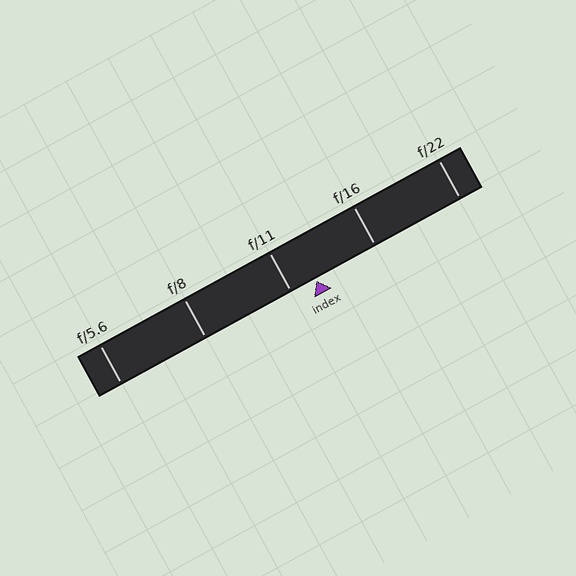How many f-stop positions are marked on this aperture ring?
There are 5 f-stop positions marked.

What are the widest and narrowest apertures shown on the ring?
The widest aperture shown is f/5.6 and the narrowest is f/22.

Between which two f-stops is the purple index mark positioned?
The index mark is between f/11 and f/16.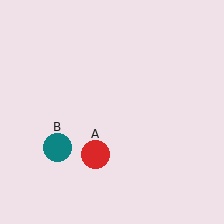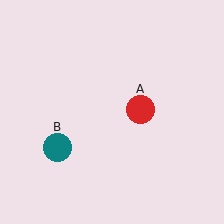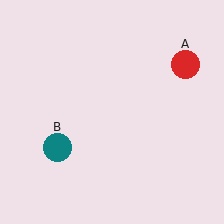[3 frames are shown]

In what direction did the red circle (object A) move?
The red circle (object A) moved up and to the right.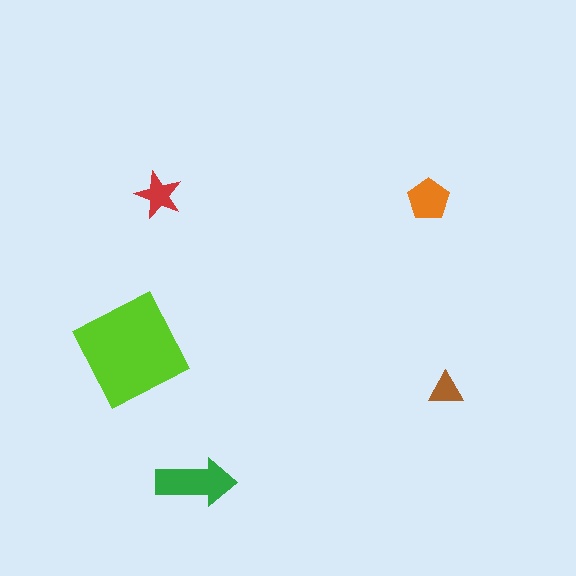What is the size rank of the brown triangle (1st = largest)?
5th.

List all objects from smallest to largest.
The brown triangle, the red star, the orange pentagon, the green arrow, the lime square.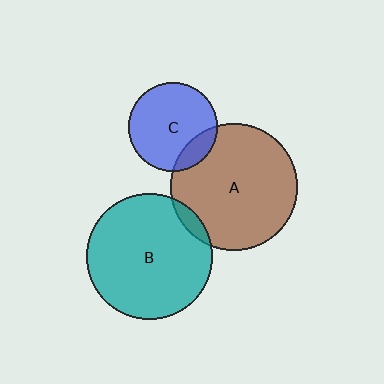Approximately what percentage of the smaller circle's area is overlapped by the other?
Approximately 5%.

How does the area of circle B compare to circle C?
Approximately 2.0 times.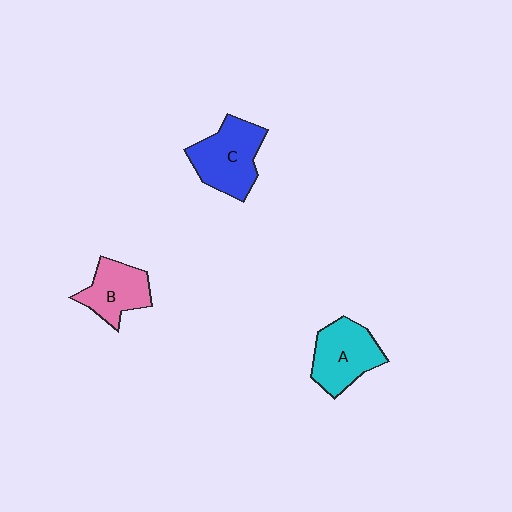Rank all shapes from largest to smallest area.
From largest to smallest: C (blue), A (cyan), B (pink).